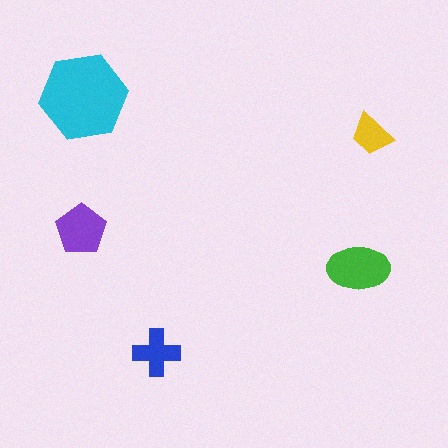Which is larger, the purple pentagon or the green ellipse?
The green ellipse.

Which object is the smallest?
The yellow trapezoid.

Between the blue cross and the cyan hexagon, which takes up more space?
The cyan hexagon.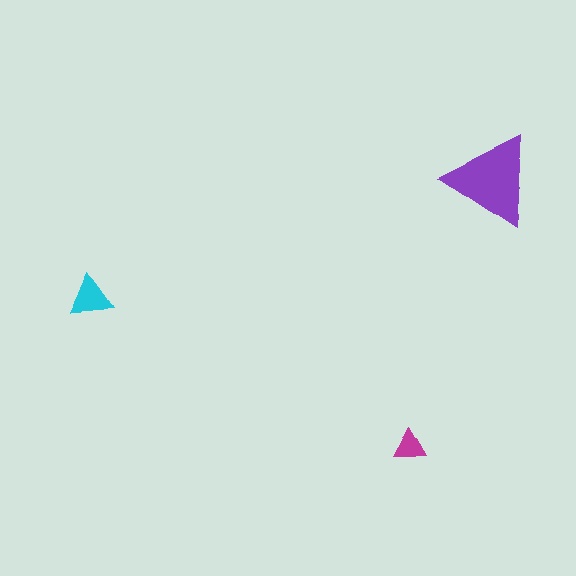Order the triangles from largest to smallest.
the purple one, the cyan one, the magenta one.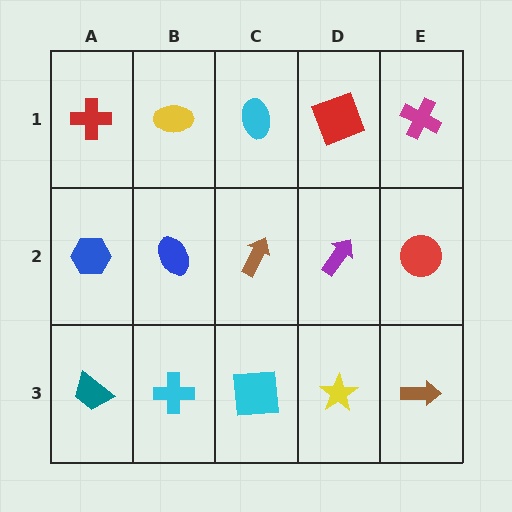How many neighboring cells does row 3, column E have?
2.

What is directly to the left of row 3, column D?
A cyan square.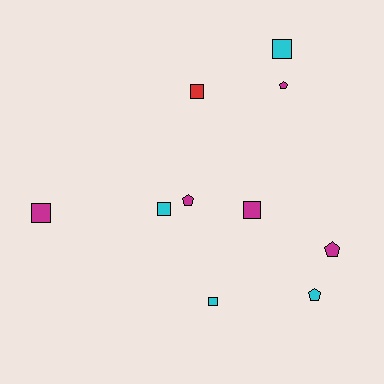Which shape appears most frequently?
Square, with 6 objects.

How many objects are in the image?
There are 10 objects.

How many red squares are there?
There is 1 red square.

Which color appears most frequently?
Magenta, with 5 objects.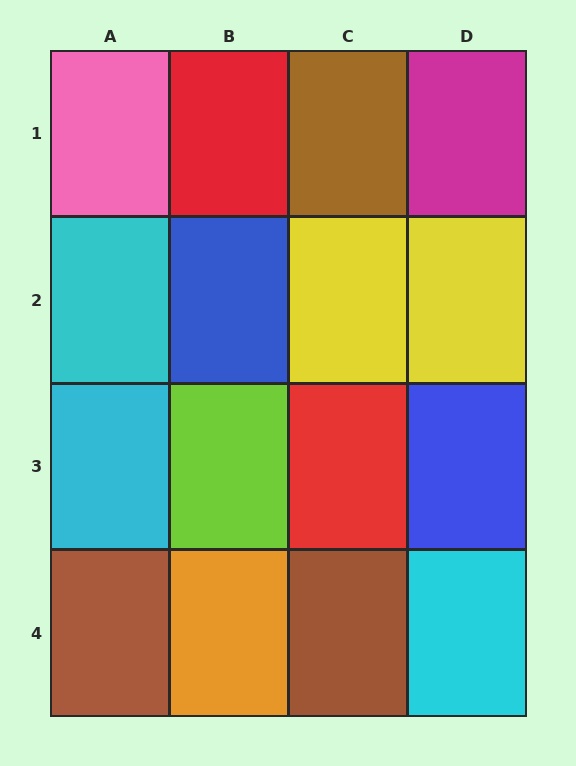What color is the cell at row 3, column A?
Cyan.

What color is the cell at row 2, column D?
Yellow.